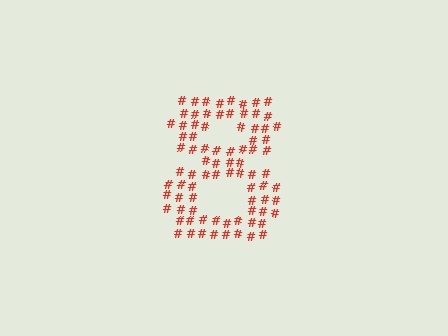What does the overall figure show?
The overall figure shows the digit 8.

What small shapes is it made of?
It is made of small hash symbols.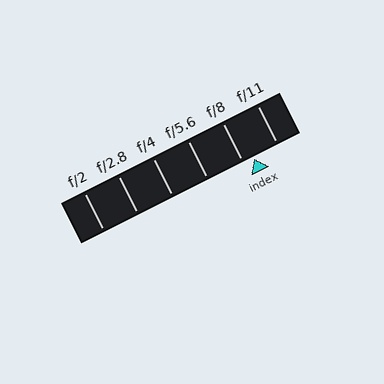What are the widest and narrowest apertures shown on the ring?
The widest aperture shown is f/2 and the narrowest is f/11.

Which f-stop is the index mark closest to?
The index mark is closest to f/8.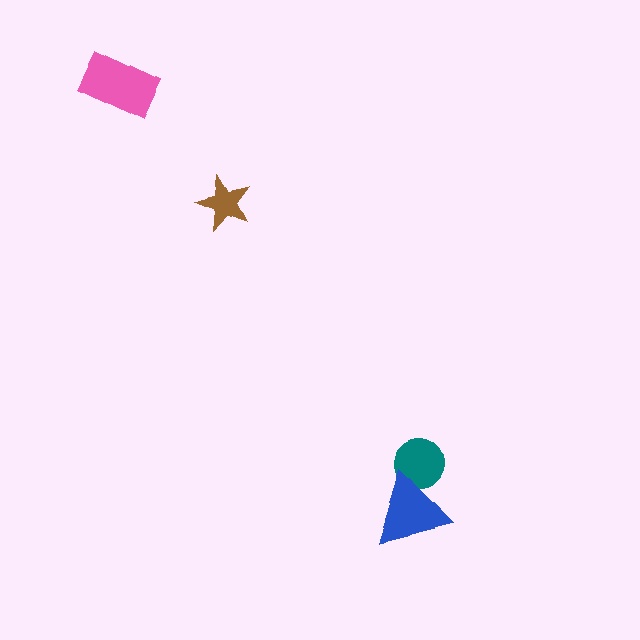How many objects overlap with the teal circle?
1 object overlaps with the teal circle.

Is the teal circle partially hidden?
Yes, it is partially covered by another shape.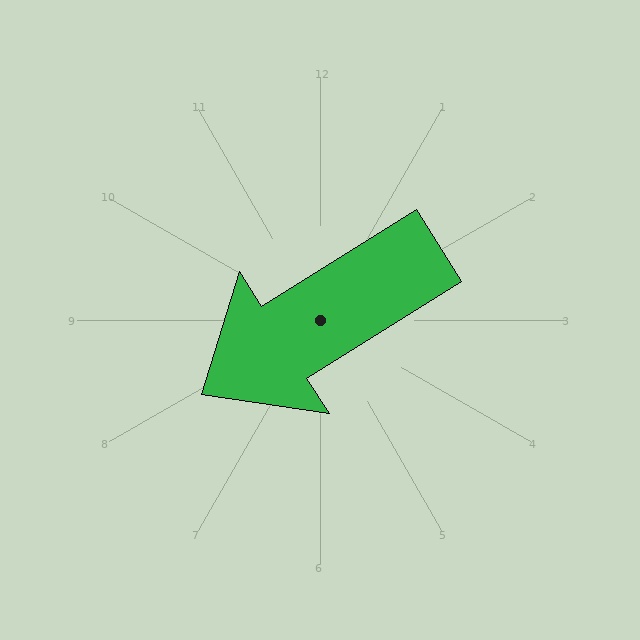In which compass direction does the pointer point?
Southwest.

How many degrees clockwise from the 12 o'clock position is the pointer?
Approximately 238 degrees.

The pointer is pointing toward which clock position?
Roughly 8 o'clock.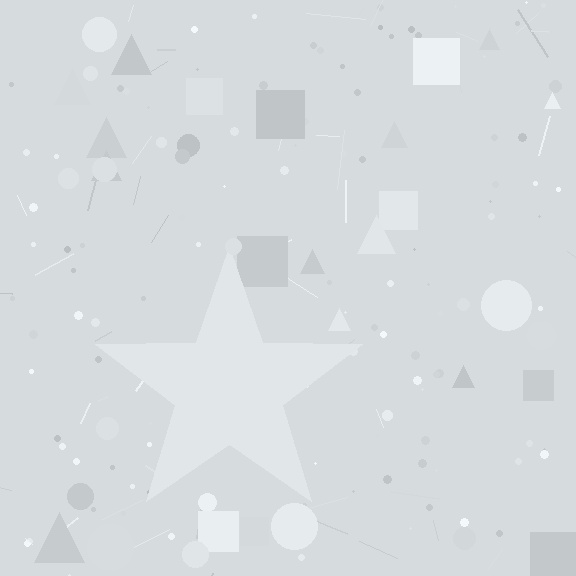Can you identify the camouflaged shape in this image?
The camouflaged shape is a star.